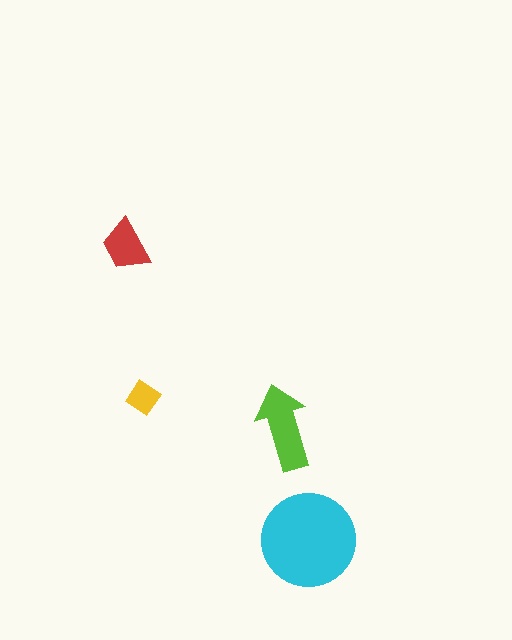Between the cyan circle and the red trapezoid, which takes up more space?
The cyan circle.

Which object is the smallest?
The yellow diamond.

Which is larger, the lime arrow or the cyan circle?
The cyan circle.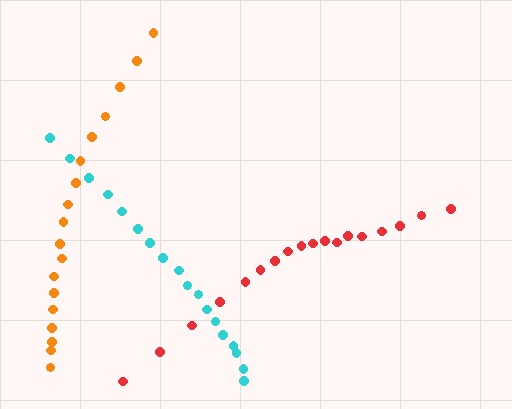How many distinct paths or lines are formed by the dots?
There are 3 distinct paths.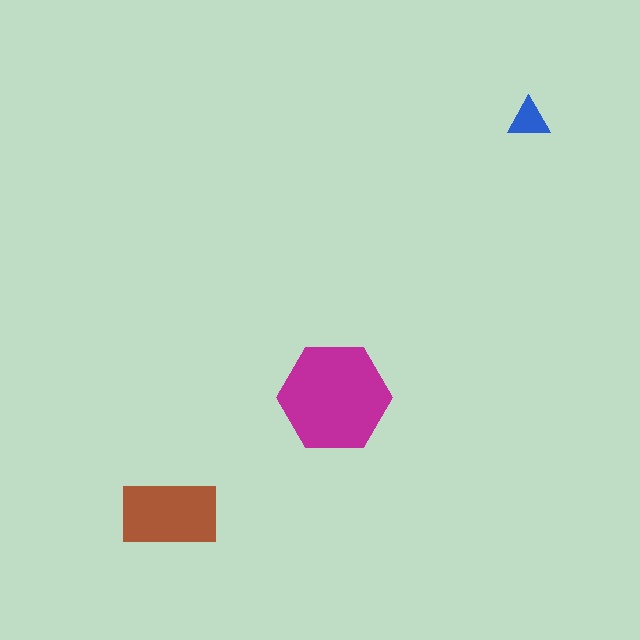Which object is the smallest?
The blue triangle.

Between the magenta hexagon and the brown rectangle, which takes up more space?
The magenta hexagon.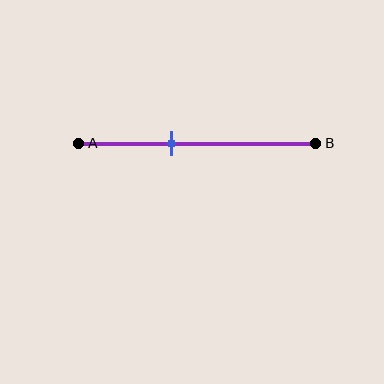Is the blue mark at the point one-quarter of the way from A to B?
No, the mark is at about 40% from A, not at the 25% one-quarter point.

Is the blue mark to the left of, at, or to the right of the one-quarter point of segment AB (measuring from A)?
The blue mark is to the right of the one-quarter point of segment AB.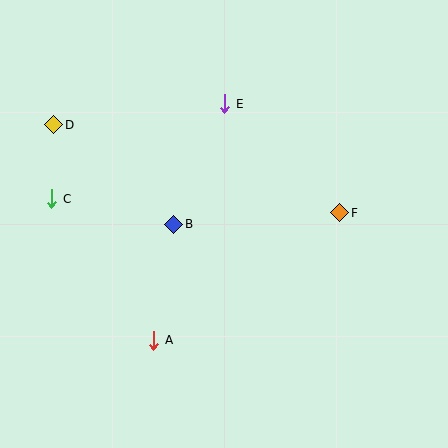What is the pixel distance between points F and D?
The distance between F and D is 299 pixels.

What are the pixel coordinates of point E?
Point E is at (225, 104).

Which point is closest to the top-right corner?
Point F is closest to the top-right corner.